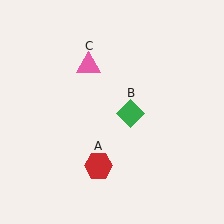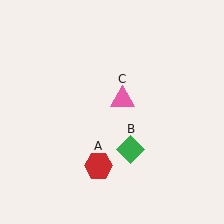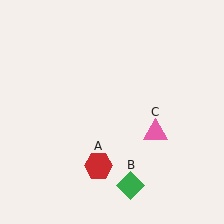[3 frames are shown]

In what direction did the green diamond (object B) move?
The green diamond (object B) moved down.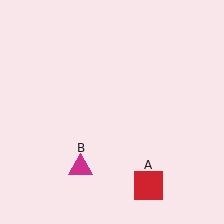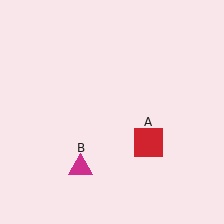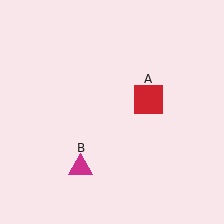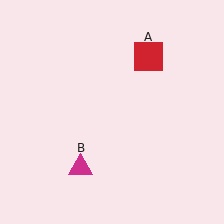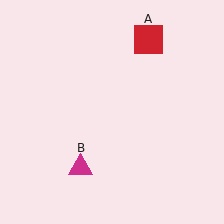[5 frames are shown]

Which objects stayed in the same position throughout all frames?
Magenta triangle (object B) remained stationary.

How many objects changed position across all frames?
1 object changed position: red square (object A).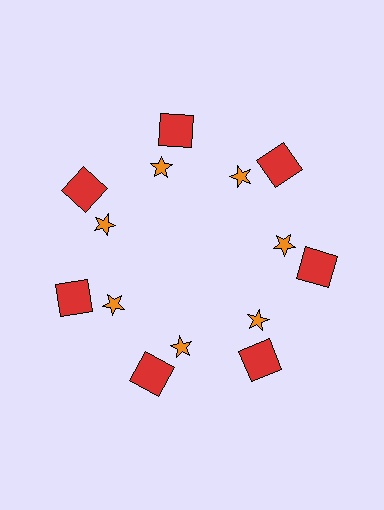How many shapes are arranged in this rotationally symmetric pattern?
There are 14 shapes, arranged in 7 groups of 2.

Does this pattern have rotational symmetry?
Yes, this pattern has 7-fold rotational symmetry. It looks the same after rotating 51 degrees around the center.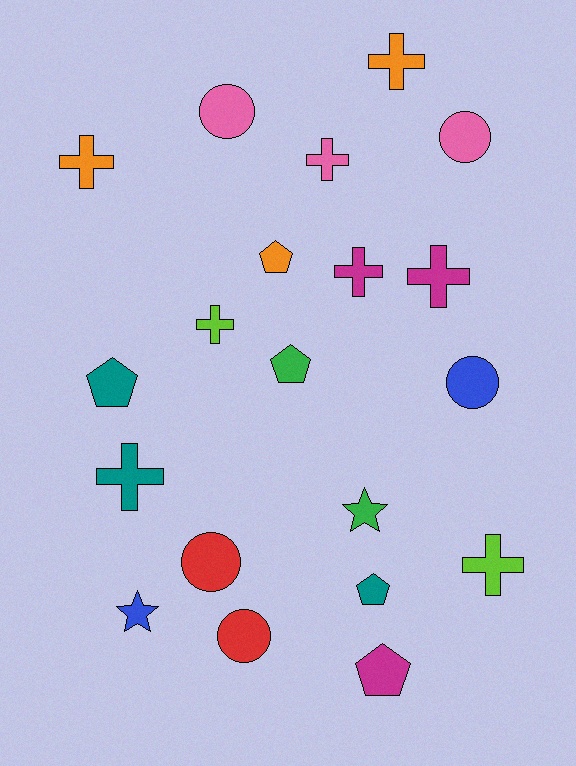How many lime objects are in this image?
There are 2 lime objects.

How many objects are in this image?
There are 20 objects.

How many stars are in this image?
There are 2 stars.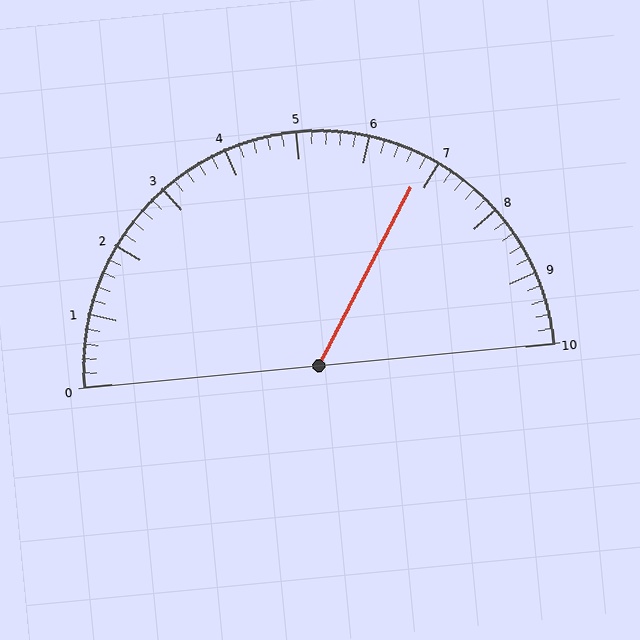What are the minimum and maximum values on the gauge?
The gauge ranges from 0 to 10.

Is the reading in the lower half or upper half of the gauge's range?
The reading is in the upper half of the range (0 to 10).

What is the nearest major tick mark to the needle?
The nearest major tick mark is 7.